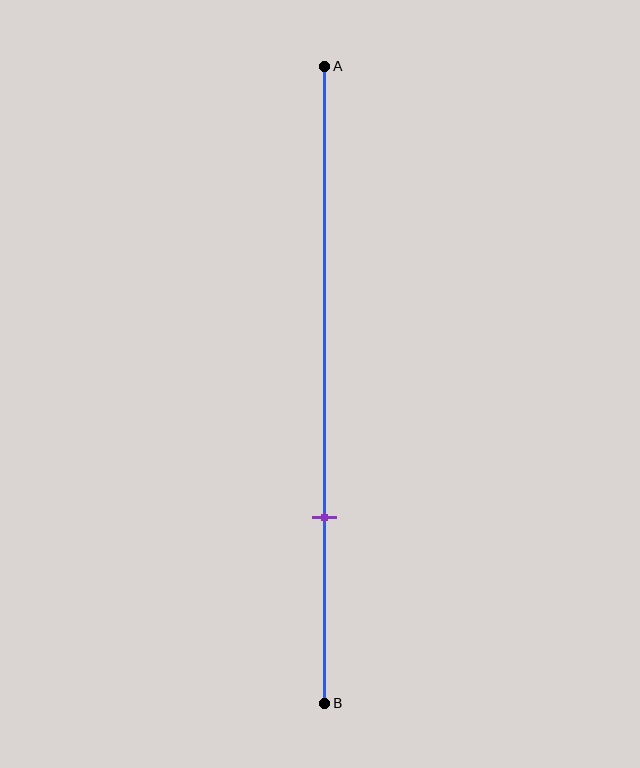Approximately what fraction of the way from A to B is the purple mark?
The purple mark is approximately 70% of the way from A to B.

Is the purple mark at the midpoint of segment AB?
No, the mark is at about 70% from A, not at the 50% midpoint.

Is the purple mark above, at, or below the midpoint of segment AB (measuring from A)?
The purple mark is below the midpoint of segment AB.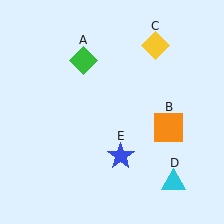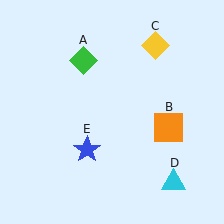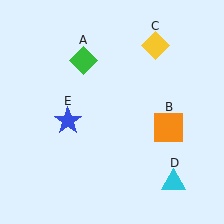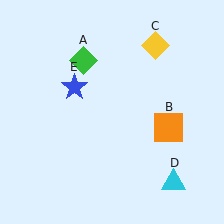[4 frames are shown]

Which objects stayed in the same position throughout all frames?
Green diamond (object A) and orange square (object B) and yellow diamond (object C) and cyan triangle (object D) remained stationary.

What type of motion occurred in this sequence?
The blue star (object E) rotated clockwise around the center of the scene.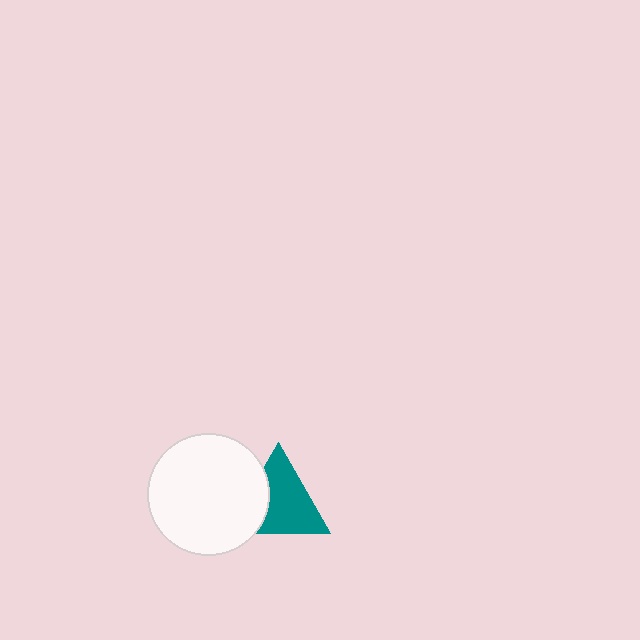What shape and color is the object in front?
The object in front is a white circle.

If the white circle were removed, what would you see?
You would see the complete teal triangle.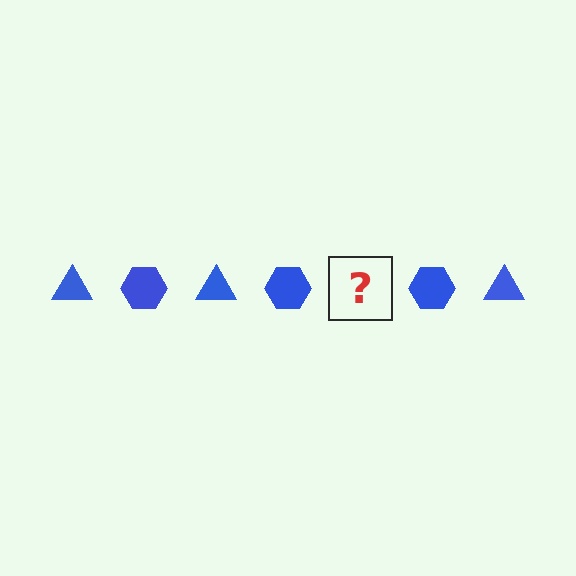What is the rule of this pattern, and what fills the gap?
The rule is that the pattern cycles through triangle, hexagon shapes in blue. The gap should be filled with a blue triangle.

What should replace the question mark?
The question mark should be replaced with a blue triangle.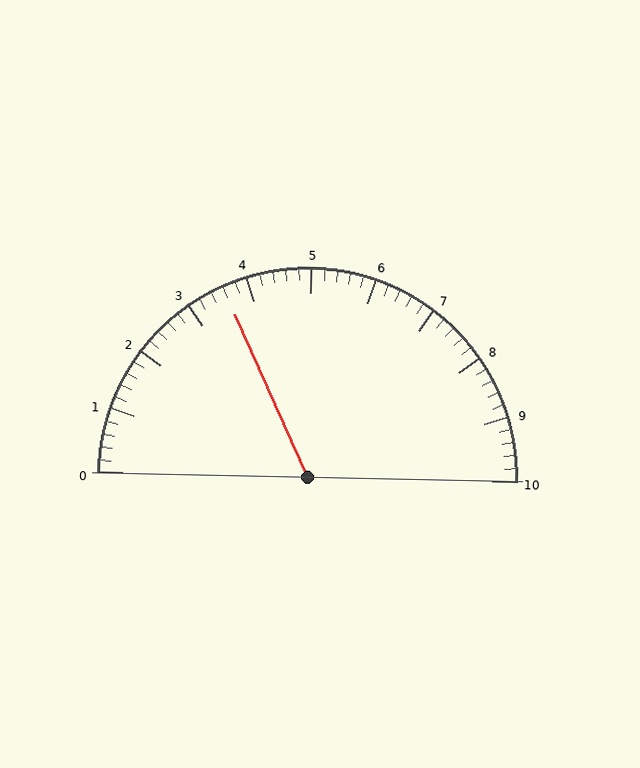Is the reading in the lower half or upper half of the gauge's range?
The reading is in the lower half of the range (0 to 10).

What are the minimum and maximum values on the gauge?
The gauge ranges from 0 to 10.